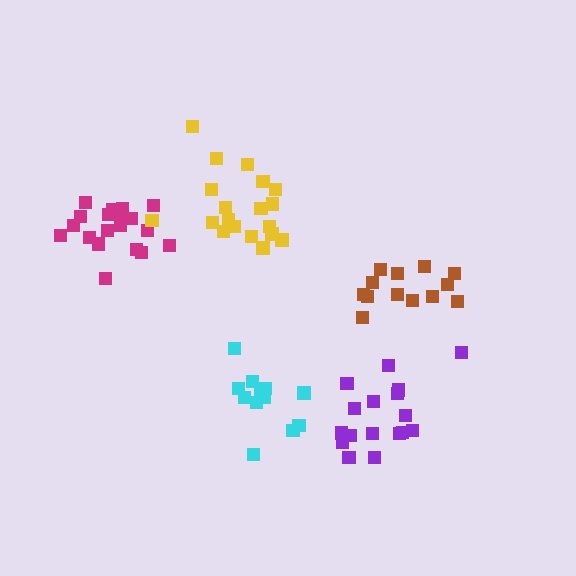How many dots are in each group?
Group 1: 17 dots, Group 2: 19 dots, Group 3: 19 dots, Group 4: 13 dots, Group 5: 13 dots (81 total).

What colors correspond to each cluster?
The clusters are colored: purple, magenta, yellow, brown, cyan.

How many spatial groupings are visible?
There are 5 spatial groupings.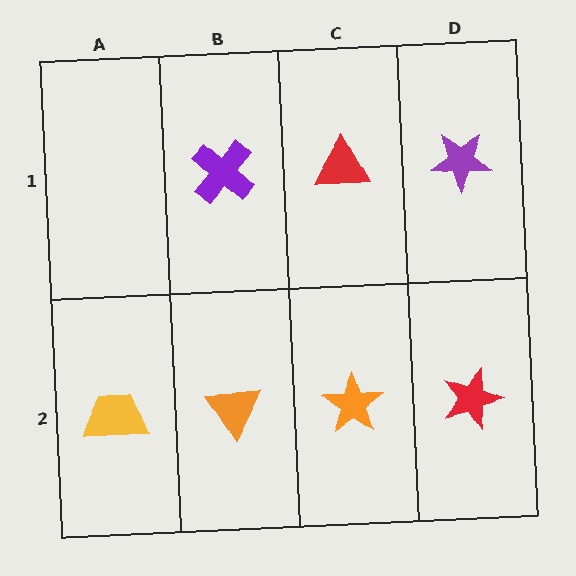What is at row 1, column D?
A purple star.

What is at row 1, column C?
A red triangle.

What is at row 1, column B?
A purple cross.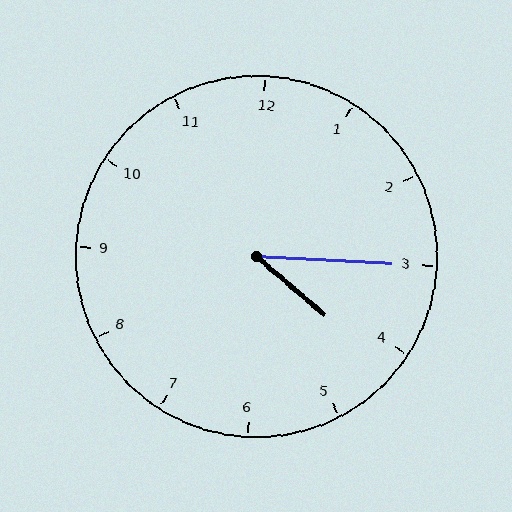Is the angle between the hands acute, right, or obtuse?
It is acute.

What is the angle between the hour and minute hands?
Approximately 38 degrees.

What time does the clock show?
4:15.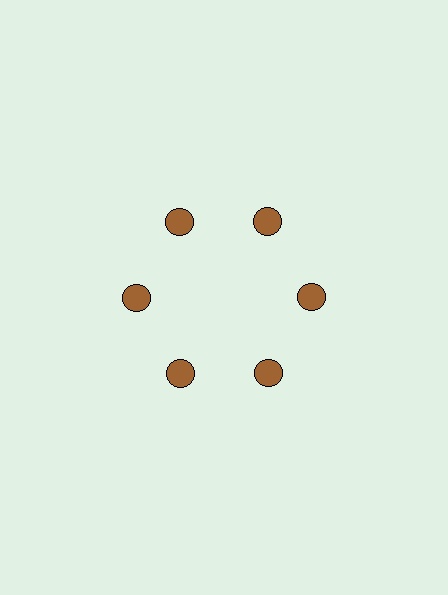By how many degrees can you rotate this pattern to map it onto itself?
The pattern maps onto itself every 60 degrees of rotation.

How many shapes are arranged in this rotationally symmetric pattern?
There are 6 shapes, arranged in 6 groups of 1.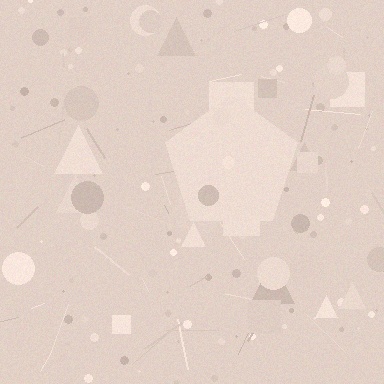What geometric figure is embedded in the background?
A pentagon is embedded in the background.